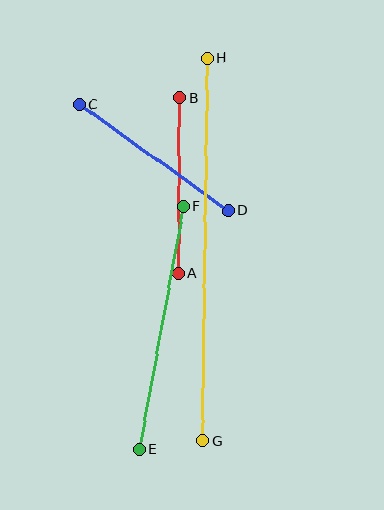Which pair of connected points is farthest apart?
Points G and H are farthest apart.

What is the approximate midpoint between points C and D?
The midpoint is at approximately (154, 158) pixels.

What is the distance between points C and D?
The distance is approximately 184 pixels.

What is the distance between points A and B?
The distance is approximately 175 pixels.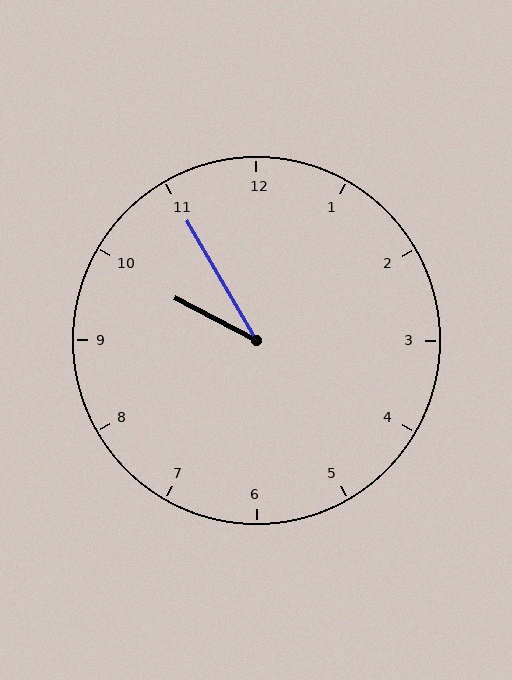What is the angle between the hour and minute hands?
Approximately 32 degrees.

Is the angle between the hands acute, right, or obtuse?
It is acute.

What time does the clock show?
9:55.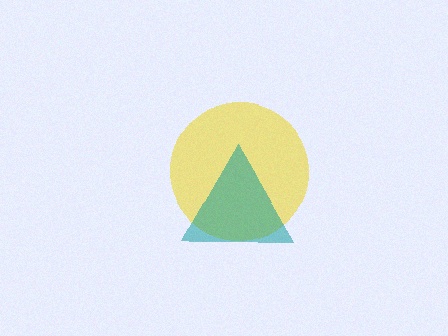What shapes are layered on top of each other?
The layered shapes are: a yellow circle, a teal triangle.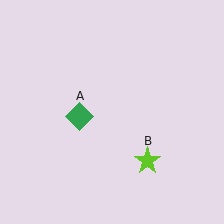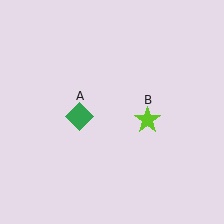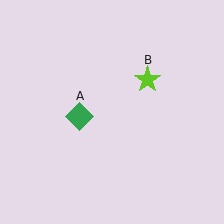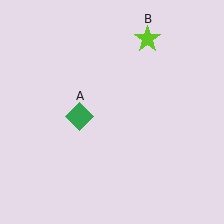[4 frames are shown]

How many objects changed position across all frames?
1 object changed position: lime star (object B).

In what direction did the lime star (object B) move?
The lime star (object B) moved up.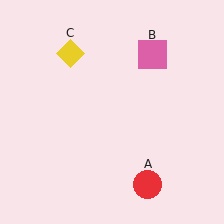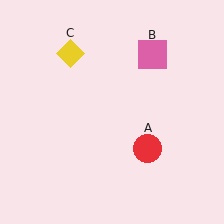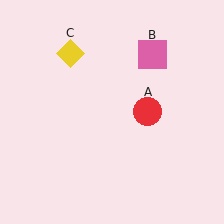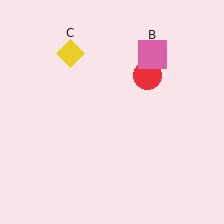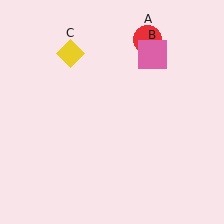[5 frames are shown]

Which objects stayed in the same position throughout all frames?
Pink square (object B) and yellow diamond (object C) remained stationary.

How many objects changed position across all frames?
1 object changed position: red circle (object A).